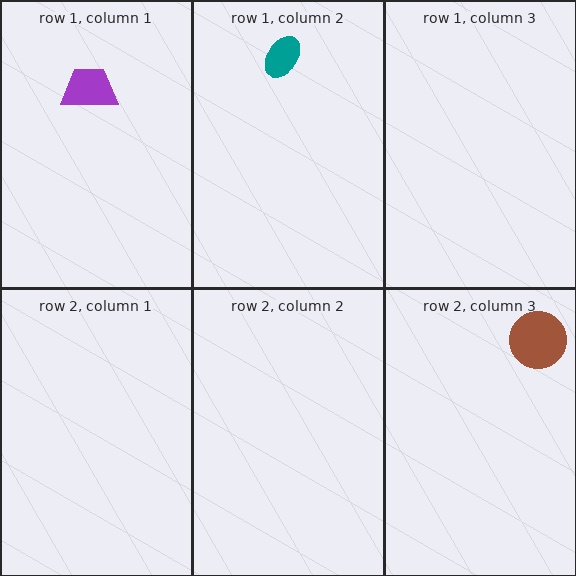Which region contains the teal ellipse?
The row 1, column 2 region.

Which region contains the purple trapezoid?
The row 1, column 1 region.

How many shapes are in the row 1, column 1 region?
1.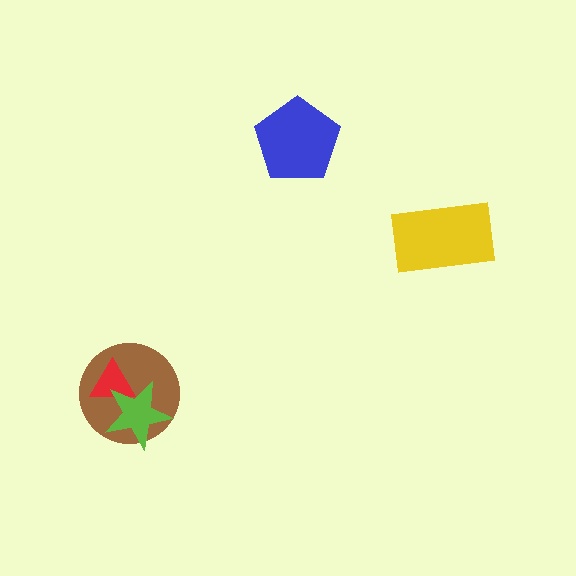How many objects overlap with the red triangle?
2 objects overlap with the red triangle.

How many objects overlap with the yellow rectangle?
0 objects overlap with the yellow rectangle.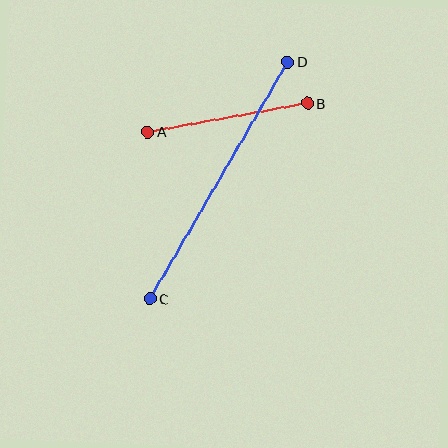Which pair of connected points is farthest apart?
Points C and D are farthest apart.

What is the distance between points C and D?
The distance is approximately 274 pixels.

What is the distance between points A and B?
The distance is approximately 162 pixels.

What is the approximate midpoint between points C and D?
The midpoint is at approximately (219, 180) pixels.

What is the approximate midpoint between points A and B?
The midpoint is at approximately (228, 118) pixels.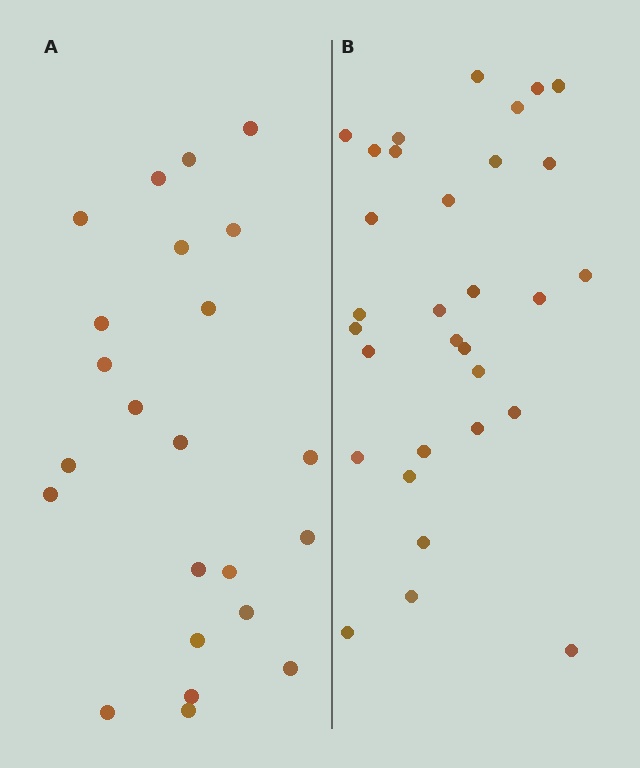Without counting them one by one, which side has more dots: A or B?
Region B (the right region) has more dots.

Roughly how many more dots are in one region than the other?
Region B has roughly 8 or so more dots than region A.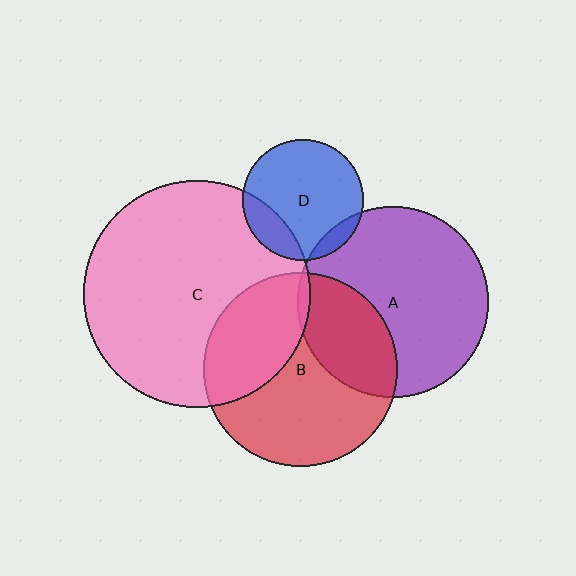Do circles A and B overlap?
Yes.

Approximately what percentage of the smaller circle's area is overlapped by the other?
Approximately 30%.